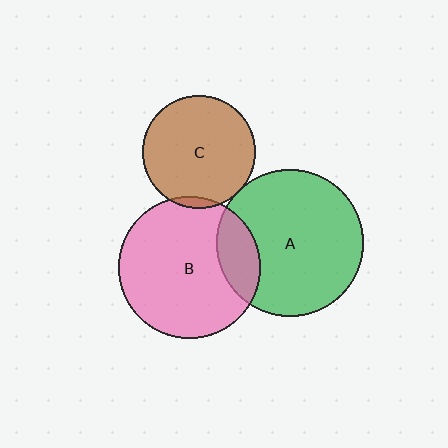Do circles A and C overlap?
Yes.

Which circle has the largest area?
Circle A (green).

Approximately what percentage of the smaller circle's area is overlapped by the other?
Approximately 5%.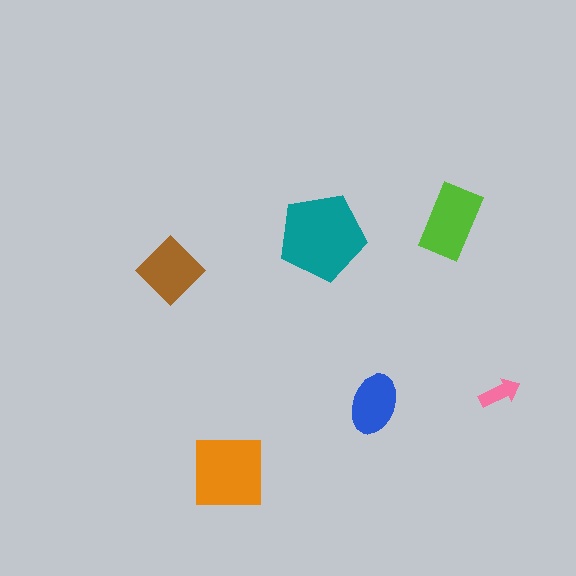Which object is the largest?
The teal pentagon.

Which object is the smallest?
The pink arrow.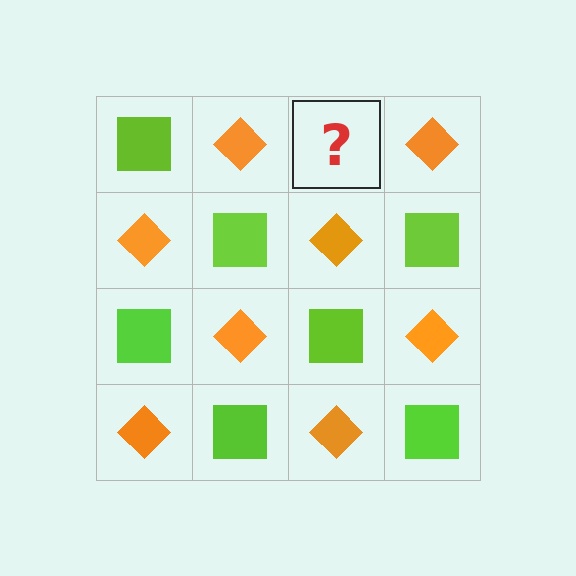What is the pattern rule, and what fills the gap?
The rule is that it alternates lime square and orange diamond in a checkerboard pattern. The gap should be filled with a lime square.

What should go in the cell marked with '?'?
The missing cell should contain a lime square.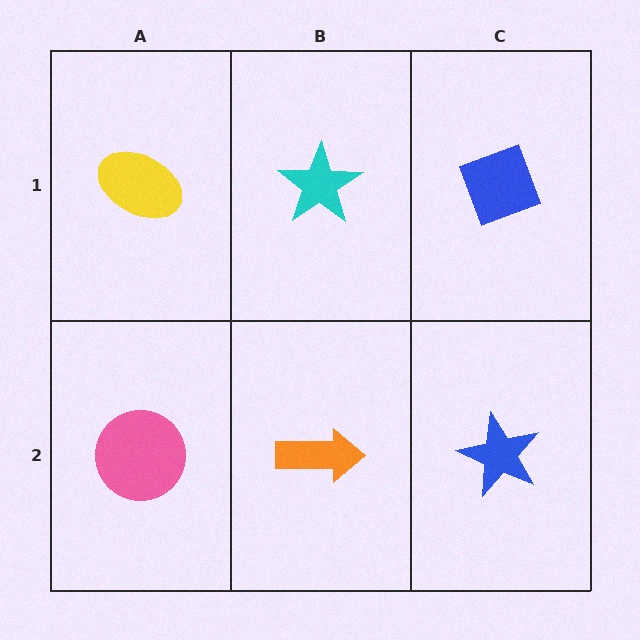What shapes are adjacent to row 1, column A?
A pink circle (row 2, column A), a cyan star (row 1, column B).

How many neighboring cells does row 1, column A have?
2.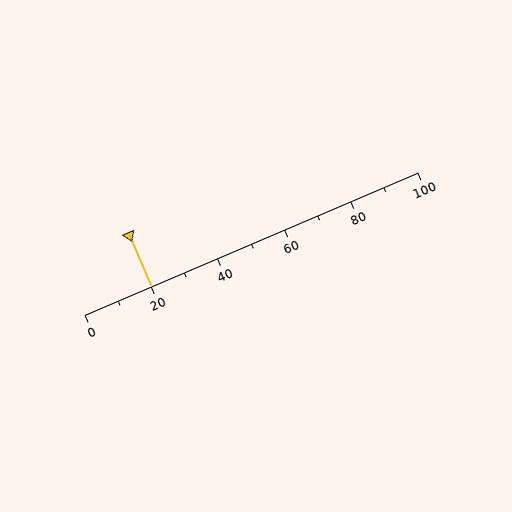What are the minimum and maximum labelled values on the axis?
The axis runs from 0 to 100.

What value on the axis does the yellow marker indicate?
The marker indicates approximately 20.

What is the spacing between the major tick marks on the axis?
The major ticks are spaced 20 apart.